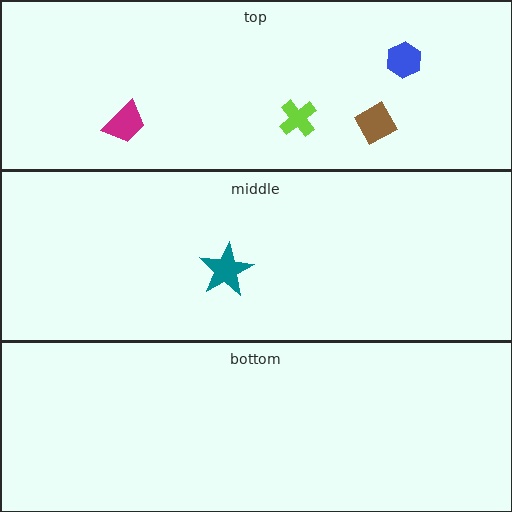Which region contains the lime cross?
The top region.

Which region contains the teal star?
The middle region.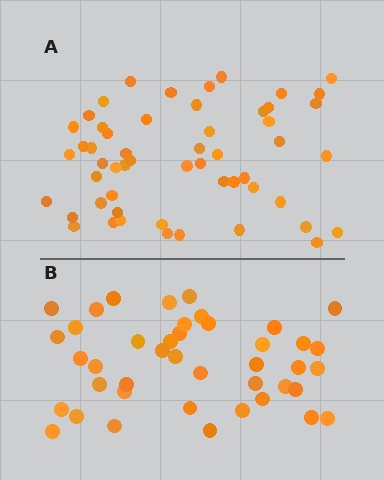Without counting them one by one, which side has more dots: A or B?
Region A (the top region) has more dots.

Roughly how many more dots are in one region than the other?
Region A has roughly 12 or so more dots than region B.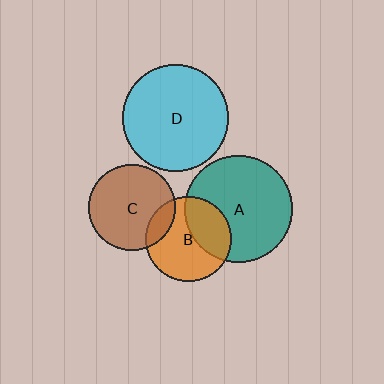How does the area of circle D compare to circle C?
Approximately 1.5 times.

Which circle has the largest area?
Circle A (teal).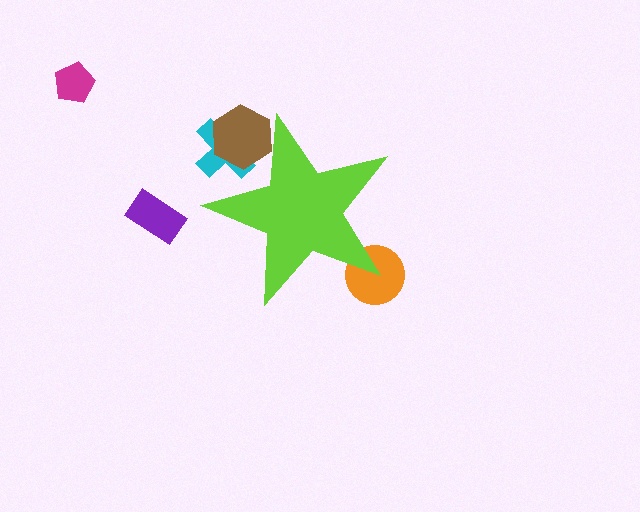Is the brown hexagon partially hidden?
Yes, the brown hexagon is partially hidden behind the lime star.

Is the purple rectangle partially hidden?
No, the purple rectangle is fully visible.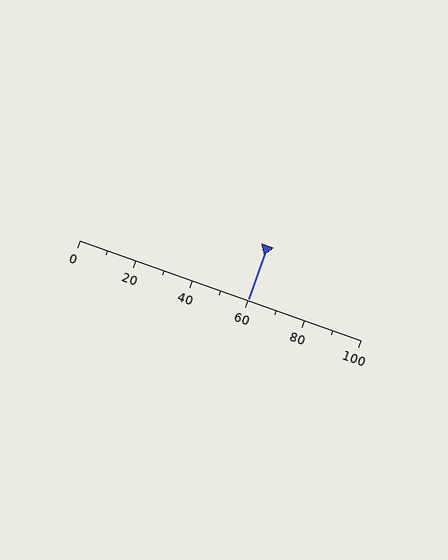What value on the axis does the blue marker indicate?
The marker indicates approximately 60.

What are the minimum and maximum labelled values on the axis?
The axis runs from 0 to 100.